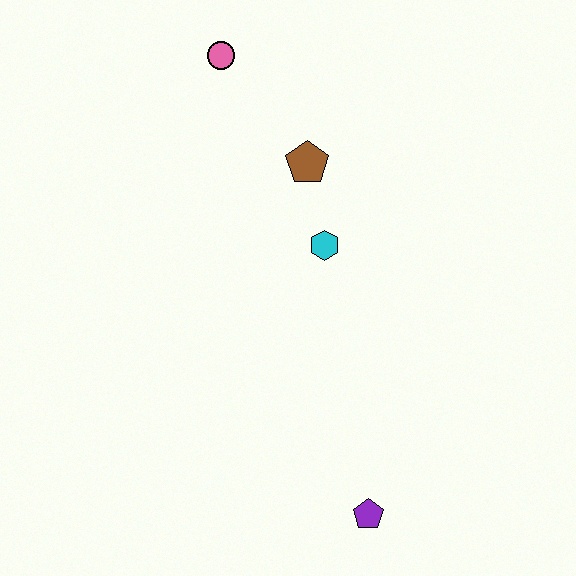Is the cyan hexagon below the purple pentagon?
No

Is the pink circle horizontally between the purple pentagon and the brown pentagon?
No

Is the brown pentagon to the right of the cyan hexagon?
No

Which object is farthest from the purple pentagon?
The pink circle is farthest from the purple pentagon.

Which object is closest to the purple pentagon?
The cyan hexagon is closest to the purple pentagon.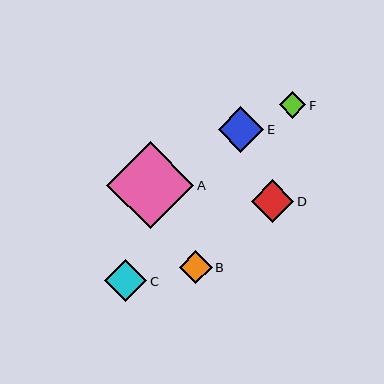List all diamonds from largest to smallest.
From largest to smallest: A, E, D, C, B, F.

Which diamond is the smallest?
Diamond F is the smallest with a size of approximately 27 pixels.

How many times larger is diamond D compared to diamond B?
Diamond D is approximately 1.3 times the size of diamond B.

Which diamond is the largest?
Diamond A is the largest with a size of approximately 87 pixels.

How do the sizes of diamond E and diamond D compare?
Diamond E and diamond D are approximately the same size.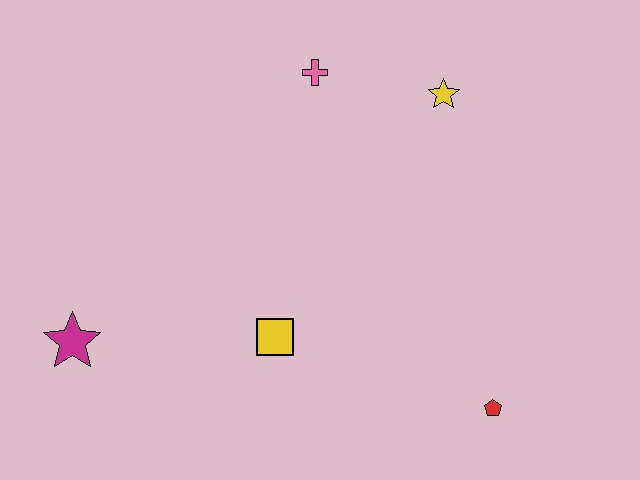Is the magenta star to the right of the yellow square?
No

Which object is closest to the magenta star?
The yellow square is closest to the magenta star.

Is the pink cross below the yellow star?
No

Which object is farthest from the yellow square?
The yellow star is farthest from the yellow square.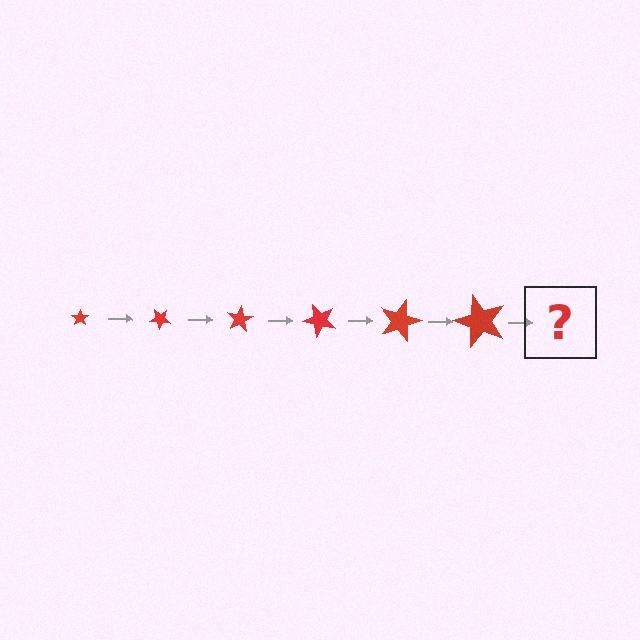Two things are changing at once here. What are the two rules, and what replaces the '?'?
The two rules are that the star grows larger each step and it rotates 40 degrees each step. The '?' should be a star, larger than the previous one and rotated 240 degrees from the start.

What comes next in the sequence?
The next element should be a star, larger than the previous one and rotated 240 degrees from the start.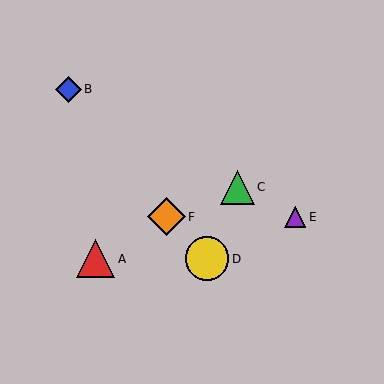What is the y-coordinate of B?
Object B is at y≈89.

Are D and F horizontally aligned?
No, D is at y≈259 and F is at y≈217.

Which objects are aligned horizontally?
Objects A, D are aligned horizontally.